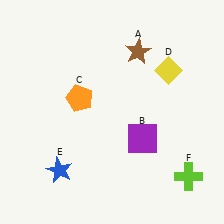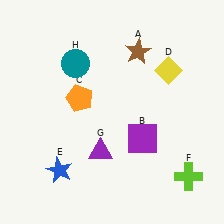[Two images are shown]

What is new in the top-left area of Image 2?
A teal circle (H) was added in the top-left area of Image 2.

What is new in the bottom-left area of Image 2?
A purple triangle (G) was added in the bottom-left area of Image 2.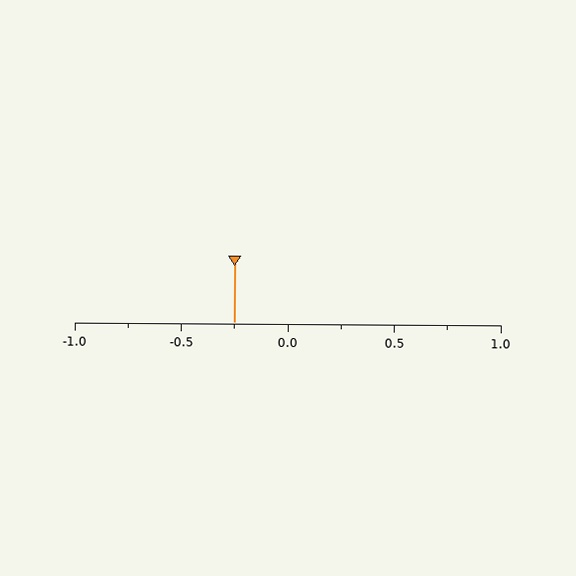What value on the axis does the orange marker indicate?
The marker indicates approximately -0.25.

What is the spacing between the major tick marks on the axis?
The major ticks are spaced 0.5 apart.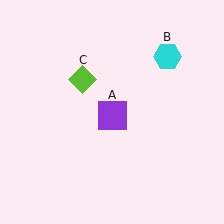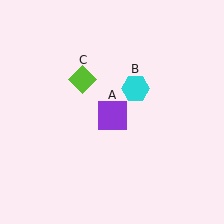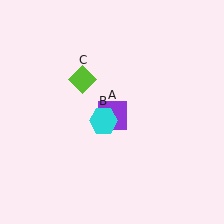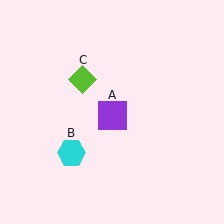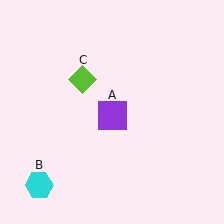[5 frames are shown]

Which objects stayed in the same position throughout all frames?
Purple square (object A) and lime diamond (object C) remained stationary.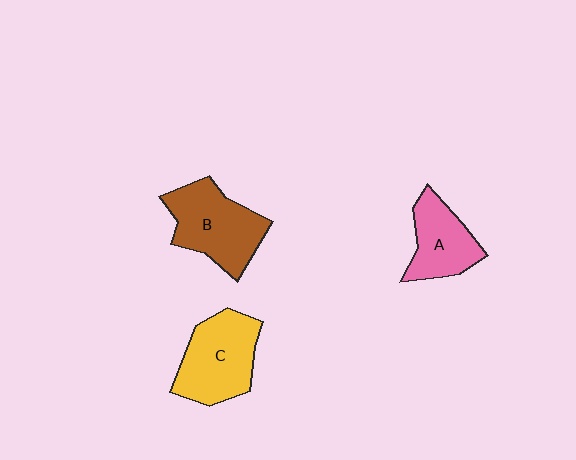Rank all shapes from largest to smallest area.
From largest to smallest: B (brown), C (yellow), A (pink).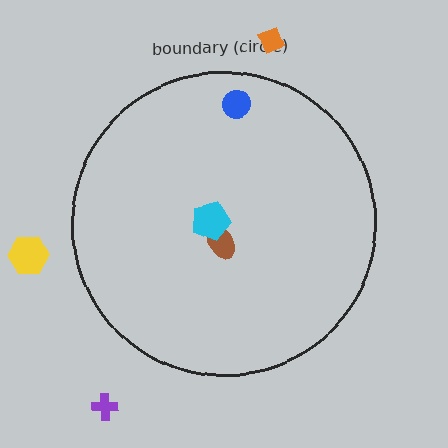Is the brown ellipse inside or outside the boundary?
Inside.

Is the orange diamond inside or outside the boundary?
Outside.